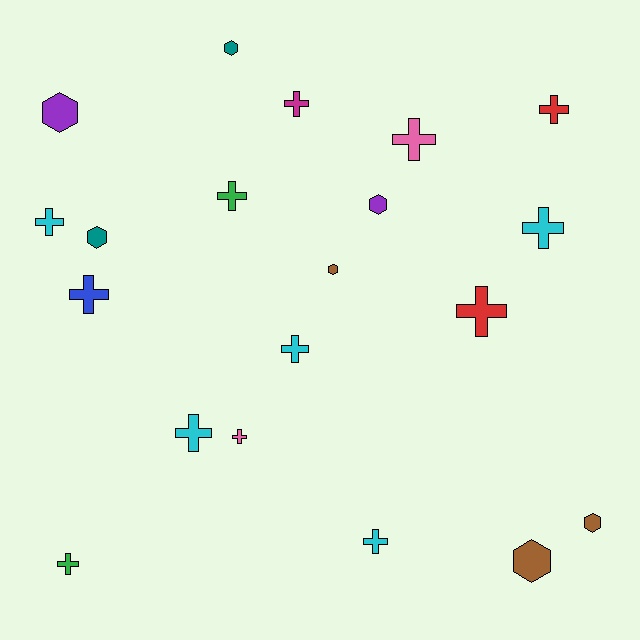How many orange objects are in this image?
There are no orange objects.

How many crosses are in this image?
There are 13 crosses.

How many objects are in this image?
There are 20 objects.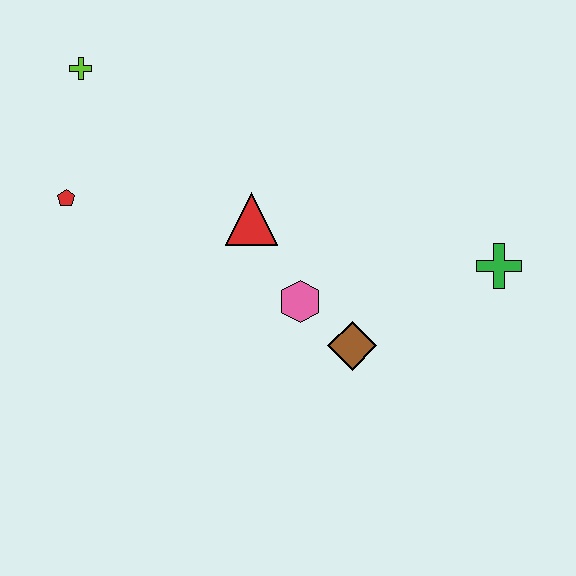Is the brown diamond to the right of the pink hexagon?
Yes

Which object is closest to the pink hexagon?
The brown diamond is closest to the pink hexagon.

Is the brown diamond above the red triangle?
No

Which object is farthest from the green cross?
The lime cross is farthest from the green cross.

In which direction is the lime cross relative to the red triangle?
The lime cross is to the left of the red triangle.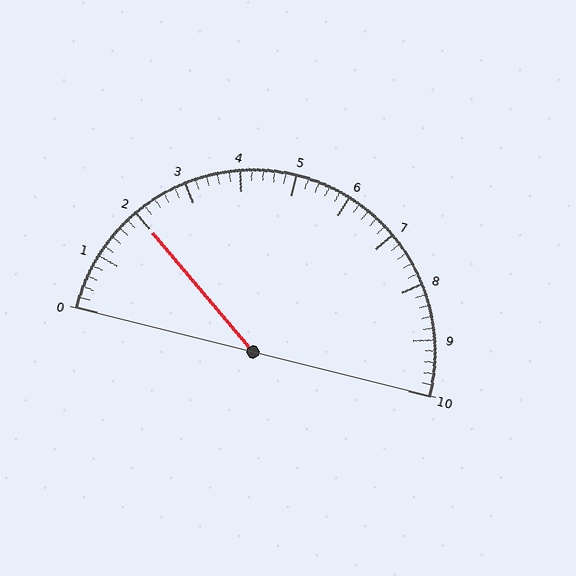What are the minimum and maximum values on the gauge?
The gauge ranges from 0 to 10.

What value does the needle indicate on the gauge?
The needle indicates approximately 2.0.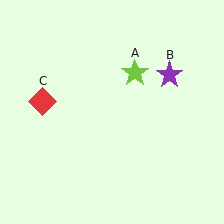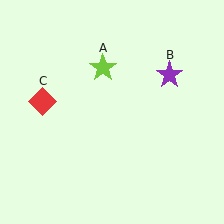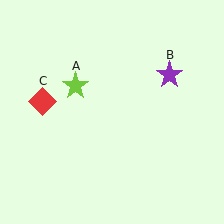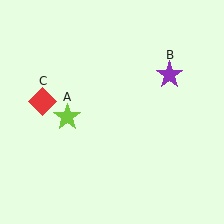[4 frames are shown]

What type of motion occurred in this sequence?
The lime star (object A) rotated counterclockwise around the center of the scene.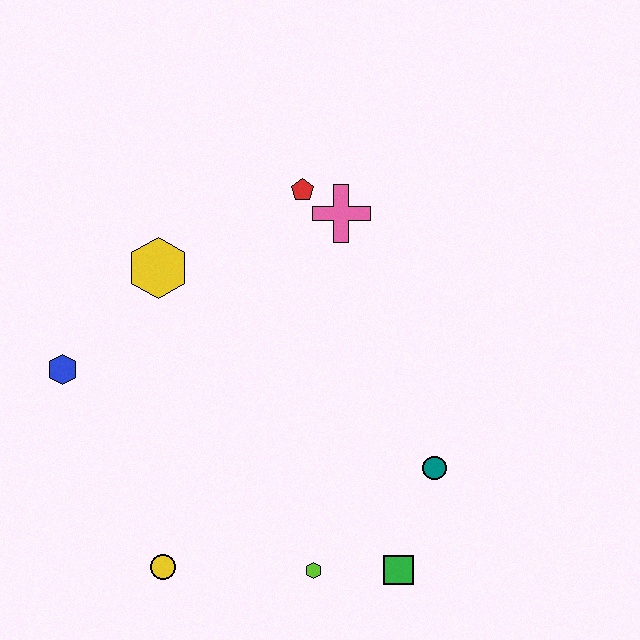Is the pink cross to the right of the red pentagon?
Yes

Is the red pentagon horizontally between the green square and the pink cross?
No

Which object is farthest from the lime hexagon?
The red pentagon is farthest from the lime hexagon.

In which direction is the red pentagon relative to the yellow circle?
The red pentagon is above the yellow circle.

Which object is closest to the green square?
The lime hexagon is closest to the green square.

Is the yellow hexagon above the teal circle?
Yes